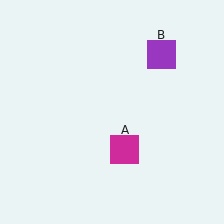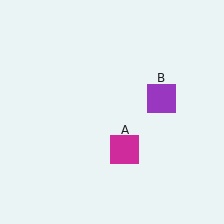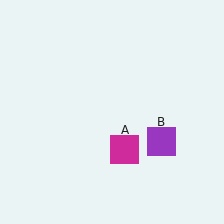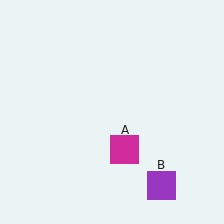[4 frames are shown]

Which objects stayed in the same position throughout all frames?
Magenta square (object A) remained stationary.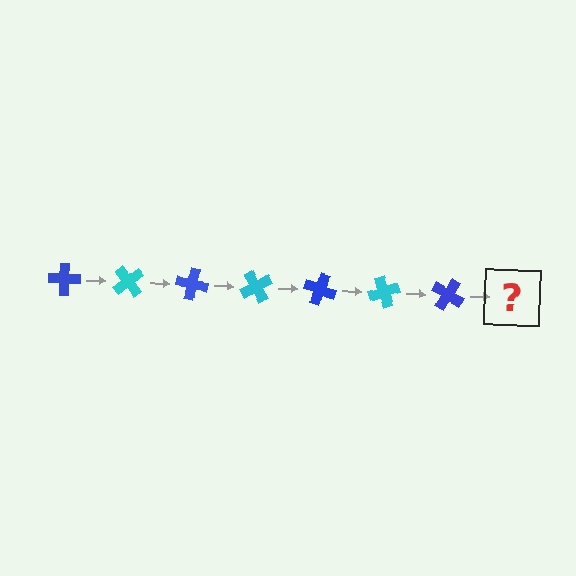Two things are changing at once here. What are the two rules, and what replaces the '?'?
The two rules are that it rotates 50 degrees each step and the color cycles through blue and cyan. The '?' should be a cyan cross, rotated 350 degrees from the start.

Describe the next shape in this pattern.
It should be a cyan cross, rotated 350 degrees from the start.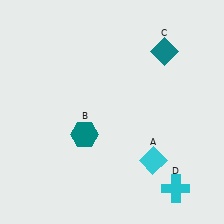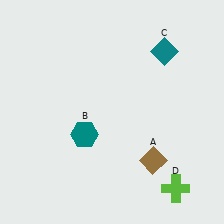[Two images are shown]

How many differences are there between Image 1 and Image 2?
There are 2 differences between the two images.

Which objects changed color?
A changed from cyan to brown. D changed from cyan to lime.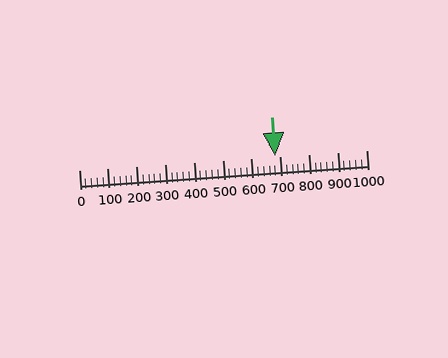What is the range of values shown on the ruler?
The ruler shows values from 0 to 1000.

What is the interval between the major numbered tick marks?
The major tick marks are spaced 100 units apart.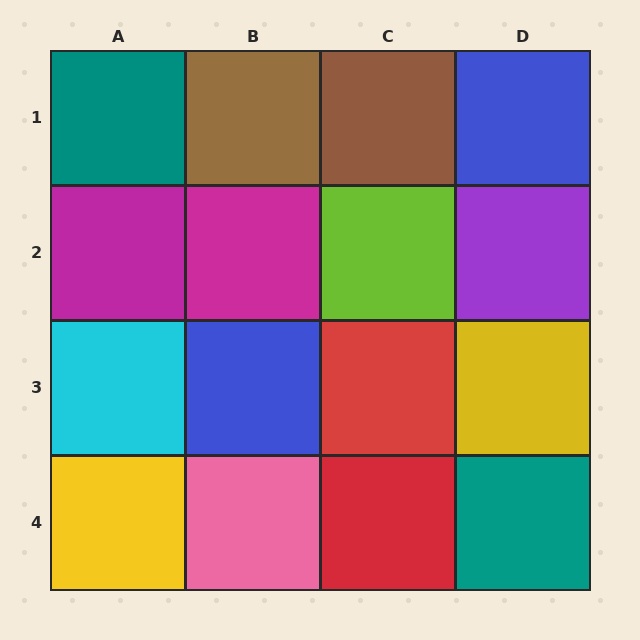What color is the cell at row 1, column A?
Teal.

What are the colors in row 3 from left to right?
Cyan, blue, red, yellow.